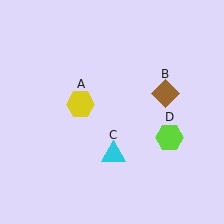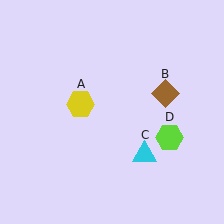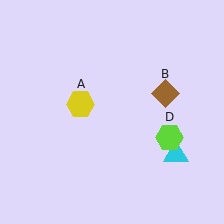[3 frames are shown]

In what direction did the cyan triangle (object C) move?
The cyan triangle (object C) moved right.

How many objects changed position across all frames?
1 object changed position: cyan triangle (object C).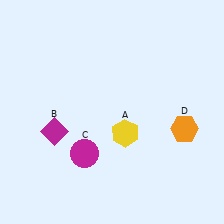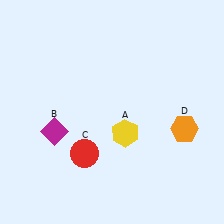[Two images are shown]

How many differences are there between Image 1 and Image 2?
There is 1 difference between the two images.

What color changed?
The circle (C) changed from magenta in Image 1 to red in Image 2.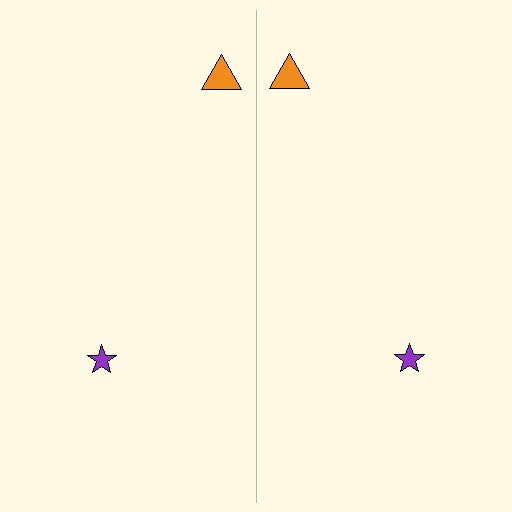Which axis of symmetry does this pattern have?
The pattern has a vertical axis of symmetry running through the center of the image.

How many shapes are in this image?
There are 4 shapes in this image.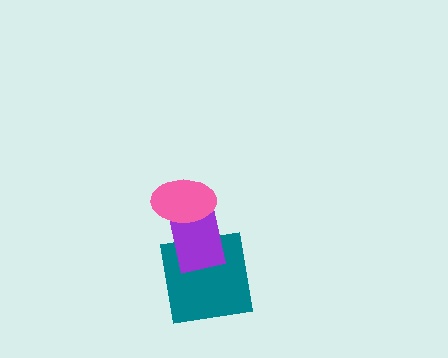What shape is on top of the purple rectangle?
The pink ellipse is on top of the purple rectangle.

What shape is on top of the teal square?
The purple rectangle is on top of the teal square.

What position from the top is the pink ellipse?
The pink ellipse is 1st from the top.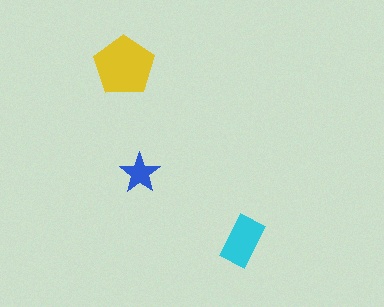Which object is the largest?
The yellow pentagon.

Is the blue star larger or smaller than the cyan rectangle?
Smaller.